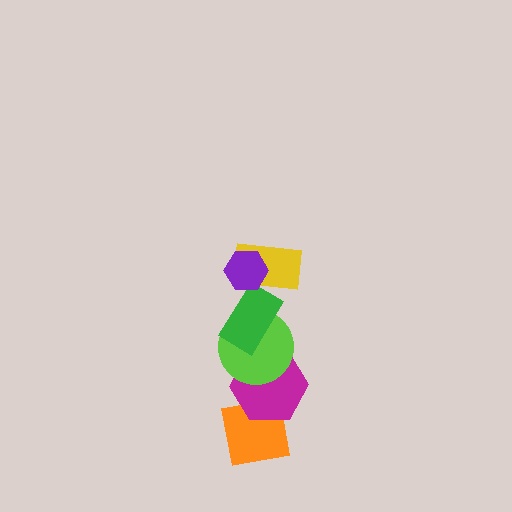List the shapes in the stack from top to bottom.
From top to bottom: the purple hexagon, the yellow rectangle, the green rectangle, the lime circle, the magenta hexagon, the orange square.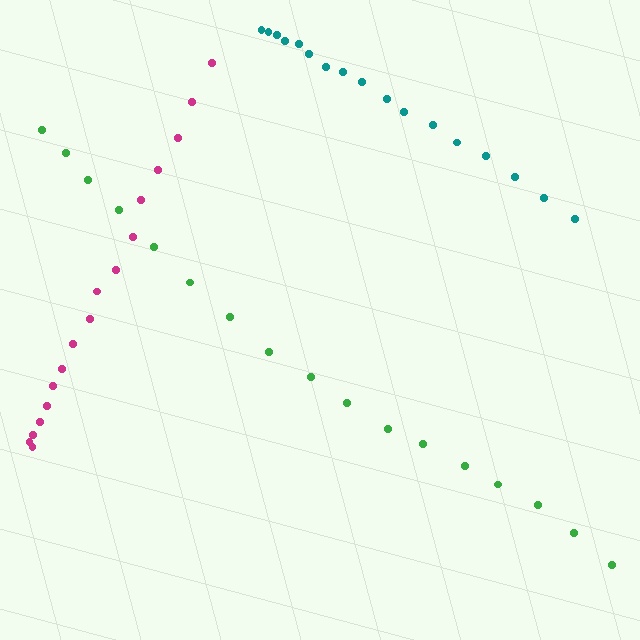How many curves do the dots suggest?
There are 3 distinct paths.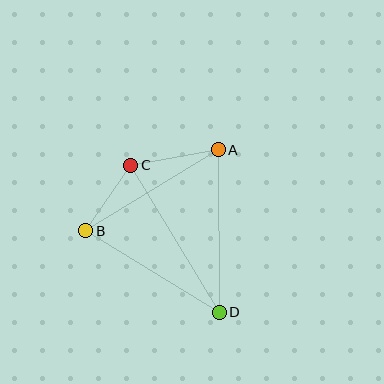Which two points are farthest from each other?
Points C and D are farthest from each other.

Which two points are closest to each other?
Points B and C are closest to each other.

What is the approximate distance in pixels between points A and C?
The distance between A and C is approximately 89 pixels.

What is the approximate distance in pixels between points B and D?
The distance between B and D is approximately 156 pixels.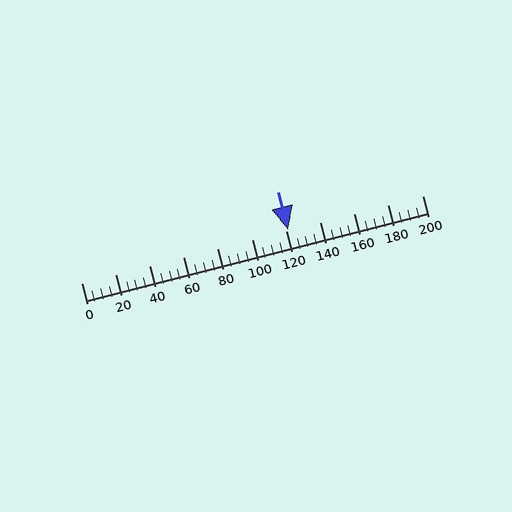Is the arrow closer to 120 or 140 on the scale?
The arrow is closer to 120.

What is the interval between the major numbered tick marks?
The major tick marks are spaced 20 units apart.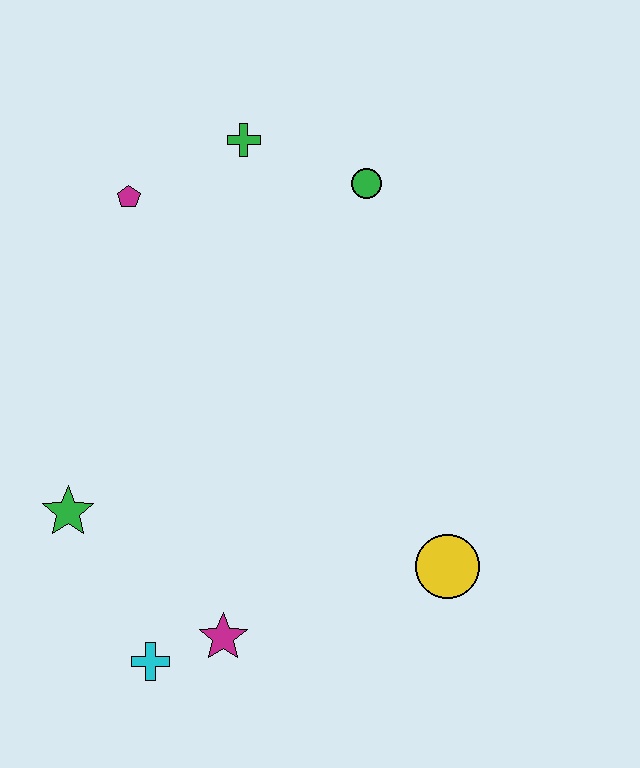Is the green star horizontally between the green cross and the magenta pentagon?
No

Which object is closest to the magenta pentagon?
The green cross is closest to the magenta pentagon.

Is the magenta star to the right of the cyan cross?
Yes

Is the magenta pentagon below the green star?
No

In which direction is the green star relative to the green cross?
The green star is below the green cross.